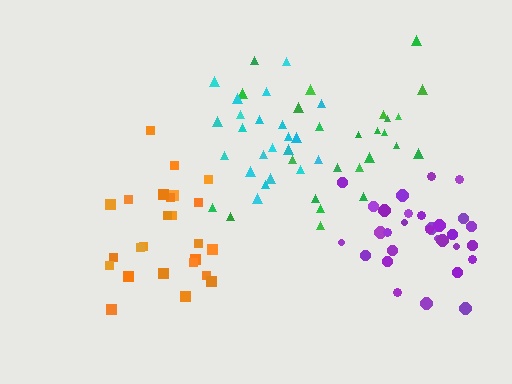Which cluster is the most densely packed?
Purple.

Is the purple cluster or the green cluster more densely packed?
Purple.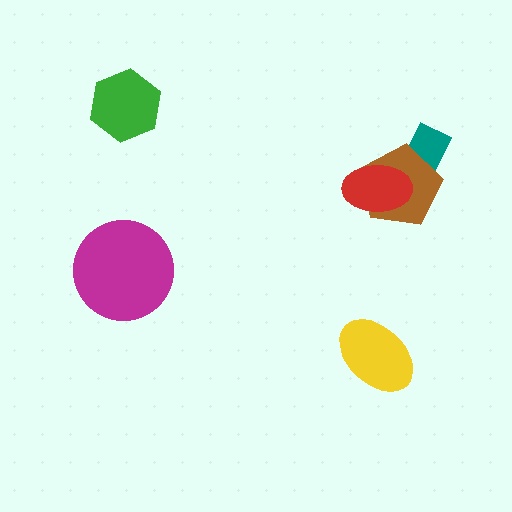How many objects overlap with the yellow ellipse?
0 objects overlap with the yellow ellipse.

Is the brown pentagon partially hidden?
Yes, it is partially covered by another shape.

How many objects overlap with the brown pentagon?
2 objects overlap with the brown pentagon.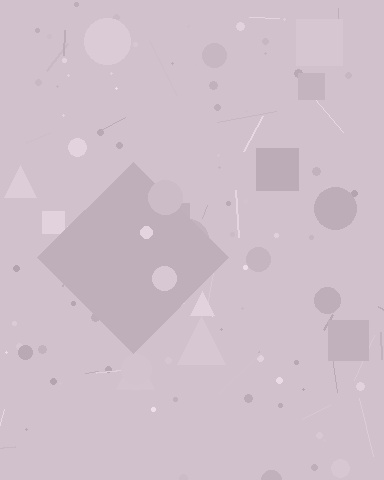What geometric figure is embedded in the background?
A diamond is embedded in the background.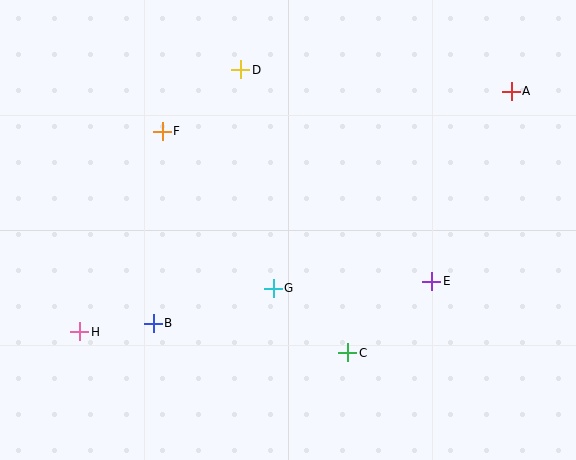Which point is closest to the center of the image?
Point G at (273, 288) is closest to the center.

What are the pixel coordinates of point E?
Point E is at (432, 281).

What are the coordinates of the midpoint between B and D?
The midpoint between B and D is at (197, 196).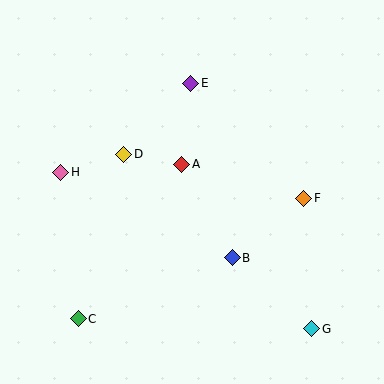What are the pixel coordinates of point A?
Point A is at (182, 164).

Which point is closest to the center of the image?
Point A at (182, 164) is closest to the center.